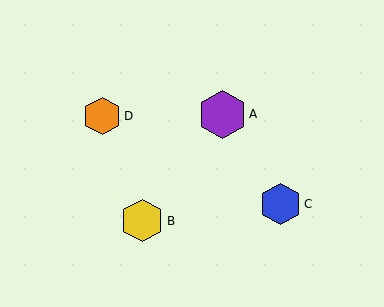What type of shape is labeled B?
Shape B is a yellow hexagon.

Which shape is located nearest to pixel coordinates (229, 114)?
The purple hexagon (labeled A) at (223, 114) is nearest to that location.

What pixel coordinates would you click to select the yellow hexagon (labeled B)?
Click at (142, 221) to select the yellow hexagon B.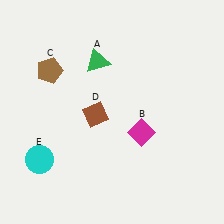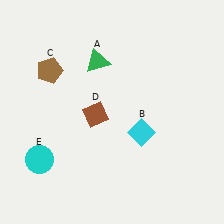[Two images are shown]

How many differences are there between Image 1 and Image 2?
There is 1 difference between the two images.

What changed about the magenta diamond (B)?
In Image 1, B is magenta. In Image 2, it changed to cyan.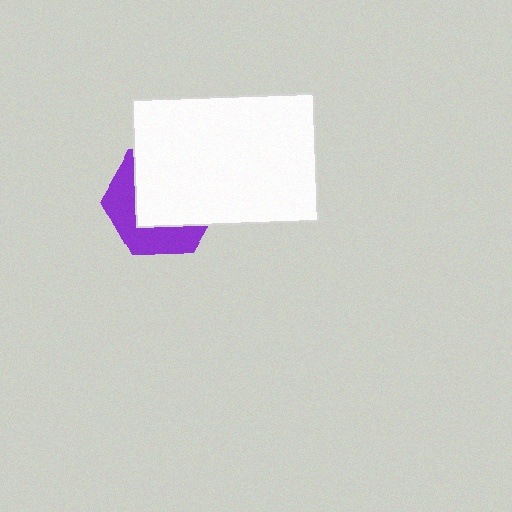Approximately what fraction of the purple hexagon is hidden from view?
Roughly 60% of the purple hexagon is hidden behind the white rectangle.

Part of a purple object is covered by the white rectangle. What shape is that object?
It is a hexagon.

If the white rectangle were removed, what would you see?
You would see the complete purple hexagon.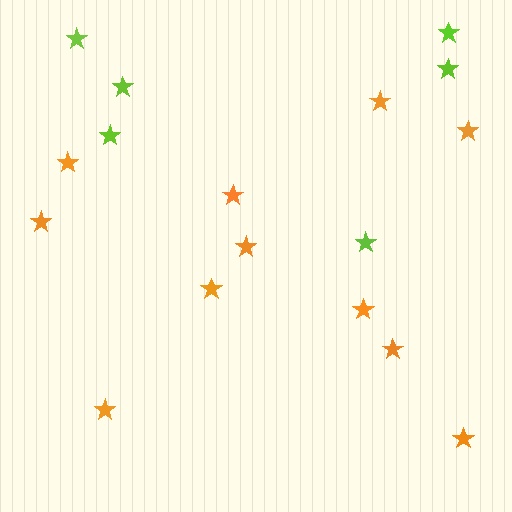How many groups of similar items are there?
There are 2 groups: one group of lime stars (6) and one group of orange stars (11).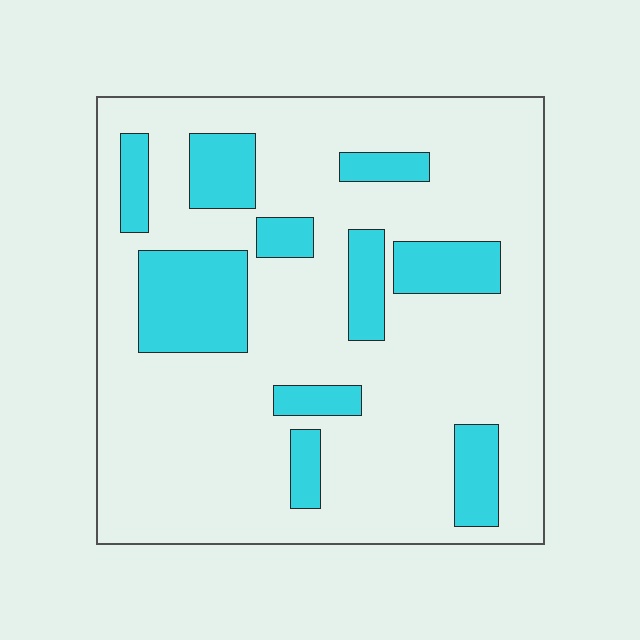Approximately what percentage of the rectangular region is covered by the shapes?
Approximately 20%.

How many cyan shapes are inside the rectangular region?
10.